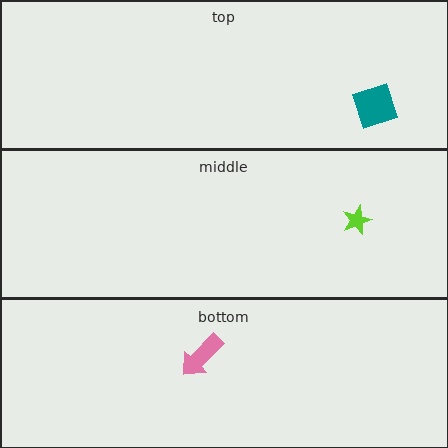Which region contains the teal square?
The top region.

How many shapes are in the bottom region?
1.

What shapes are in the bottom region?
The pink arrow.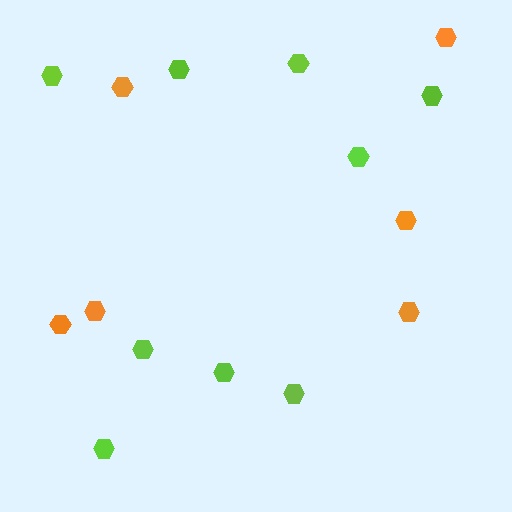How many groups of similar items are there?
There are 2 groups: one group of lime hexagons (9) and one group of orange hexagons (6).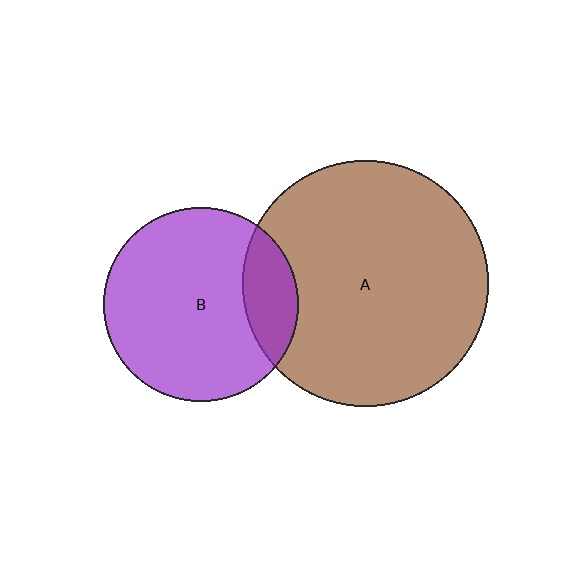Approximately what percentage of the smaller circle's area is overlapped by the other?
Approximately 20%.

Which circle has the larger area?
Circle A (brown).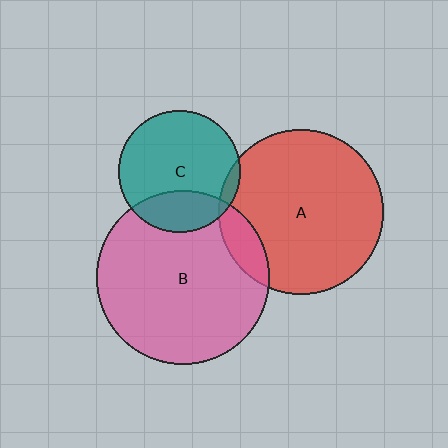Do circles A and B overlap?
Yes.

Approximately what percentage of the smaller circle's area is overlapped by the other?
Approximately 10%.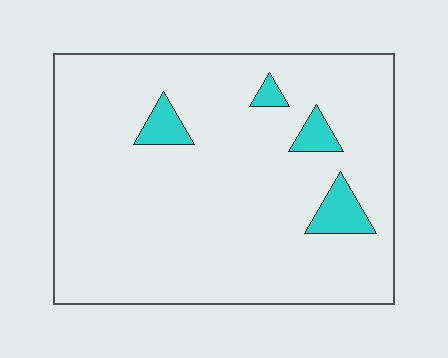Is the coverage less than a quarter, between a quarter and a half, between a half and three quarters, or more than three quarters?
Less than a quarter.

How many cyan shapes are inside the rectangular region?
4.